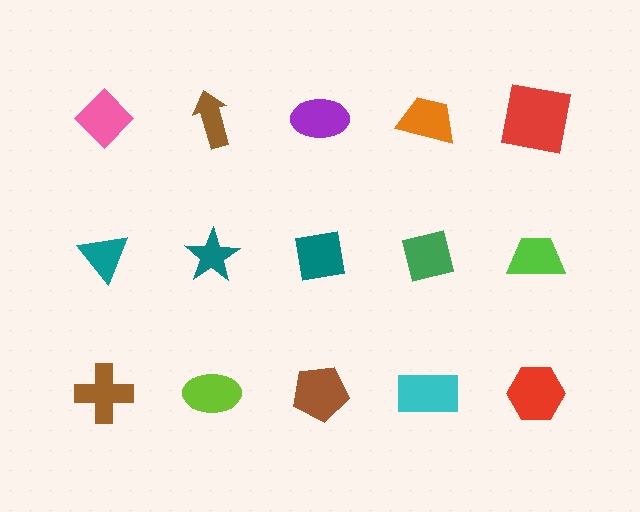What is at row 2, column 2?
A teal star.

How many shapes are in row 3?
5 shapes.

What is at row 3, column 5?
A red hexagon.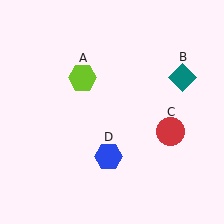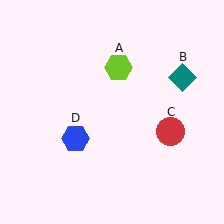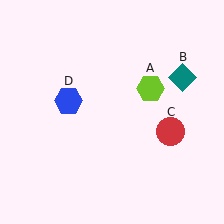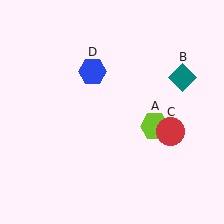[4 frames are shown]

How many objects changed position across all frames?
2 objects changed position: lime hexagon (object A), blue hexagon (object D).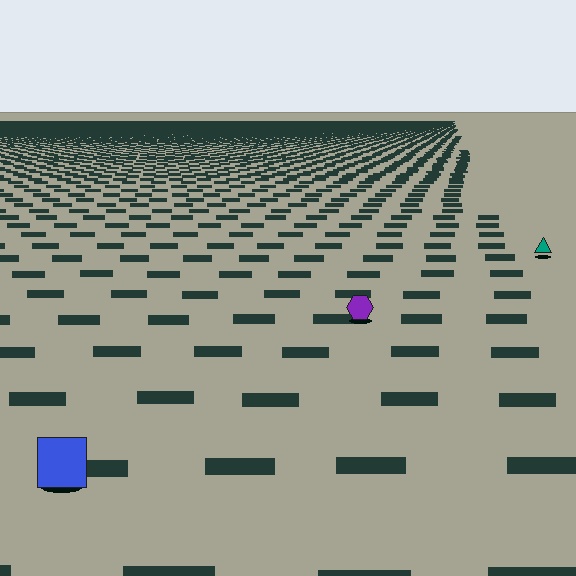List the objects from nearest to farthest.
From nearest to farthest: the blue square, the purple hexagon, the teal triangle.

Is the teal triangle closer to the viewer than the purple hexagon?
No. The purple hexagon is closer — you can tell from the texture gradient: the ground texture is coarser near it.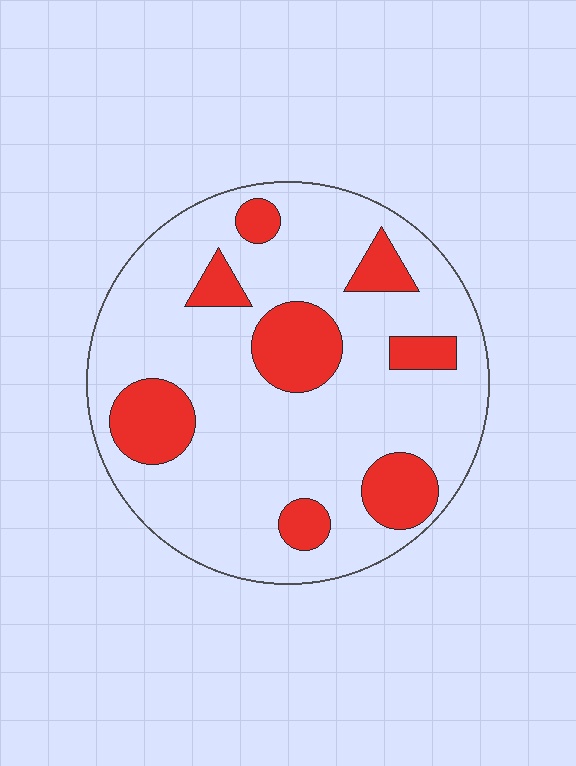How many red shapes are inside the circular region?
8.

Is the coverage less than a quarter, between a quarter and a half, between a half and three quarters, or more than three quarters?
Less than a quarter.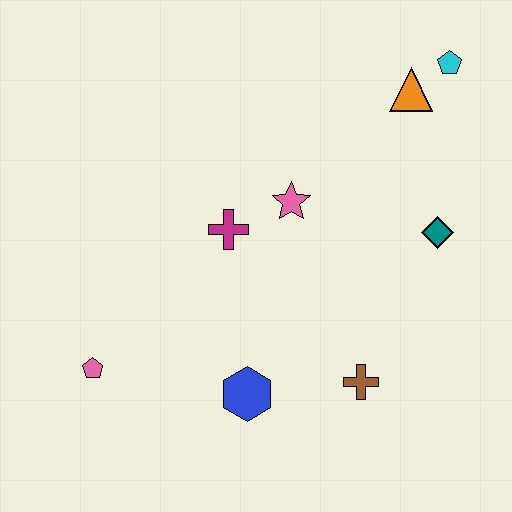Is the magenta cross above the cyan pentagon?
No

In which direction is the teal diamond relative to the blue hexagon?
The teal diamond is to the right of the blue hexagon.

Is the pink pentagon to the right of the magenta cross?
No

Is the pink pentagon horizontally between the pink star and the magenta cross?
No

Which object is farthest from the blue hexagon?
The cyan pentagon is farthest from the blue hexagon.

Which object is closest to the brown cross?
The blue hexagon is closest to the brown cross.